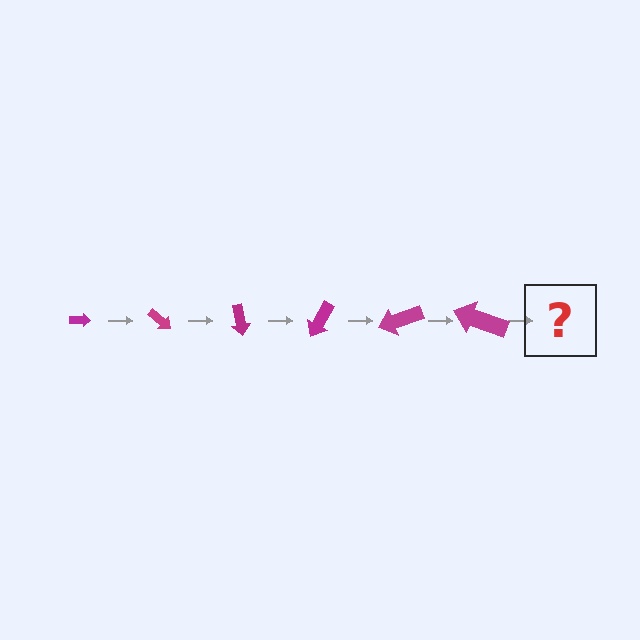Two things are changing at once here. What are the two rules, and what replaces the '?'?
The two rules are that the arrow grows larger each step and it rotates 40 degrees each step. The '?' should be an arrow, larger than the previous one and rotated 240 degrees from the start.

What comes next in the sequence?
The next element should be an arrow, larger than the previous one and rotated 240 degrees from the start.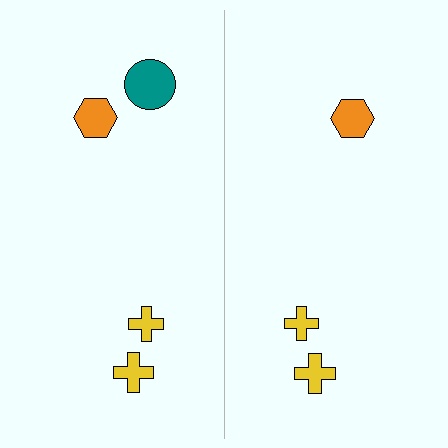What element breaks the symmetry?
A teal circle is missing from the right side.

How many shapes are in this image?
There are 7 shapes in this image.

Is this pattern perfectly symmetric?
No, the pattern is not perfectly symmetric. A teal circle is missing from the right side.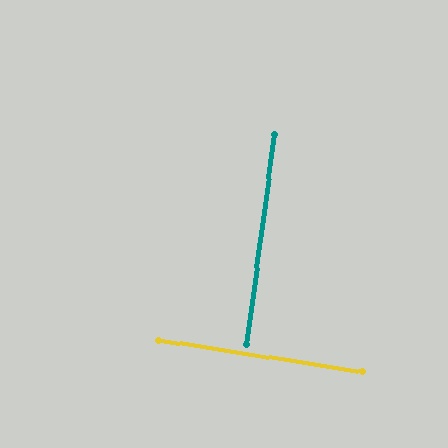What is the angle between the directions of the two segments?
Approximately 89 degrees.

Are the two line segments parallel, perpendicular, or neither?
Perpendicular — they meet at approximately 89°.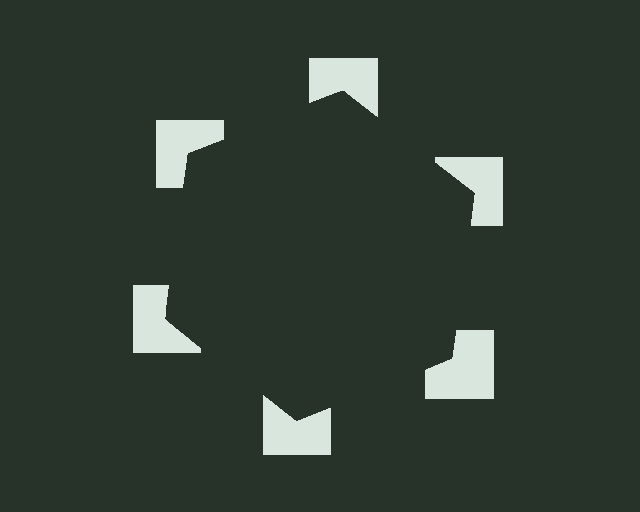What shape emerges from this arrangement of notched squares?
An illusory hexagon — its edges are inferred from the aligned wedge cuts in the notched squares, not physically drawn.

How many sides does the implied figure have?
6 sides.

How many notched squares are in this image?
There are 6 — one at each vertex of the illusory hexagon.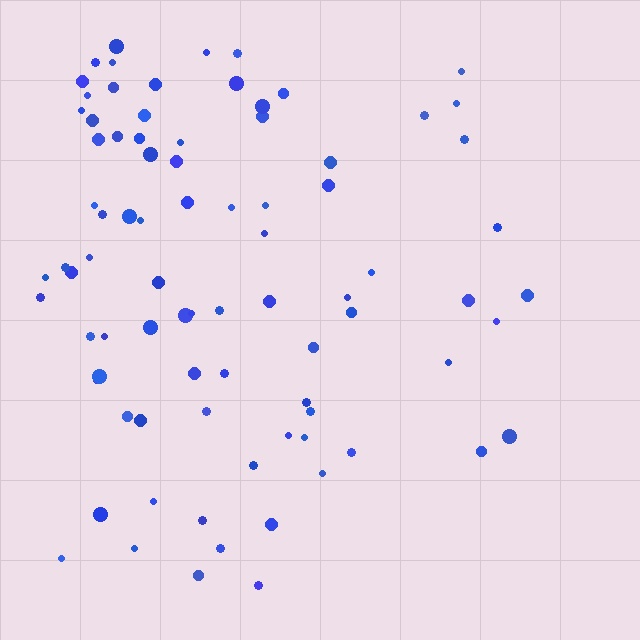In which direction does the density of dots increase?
From right to left, with the left side densest.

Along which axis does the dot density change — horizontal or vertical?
Horizontal.